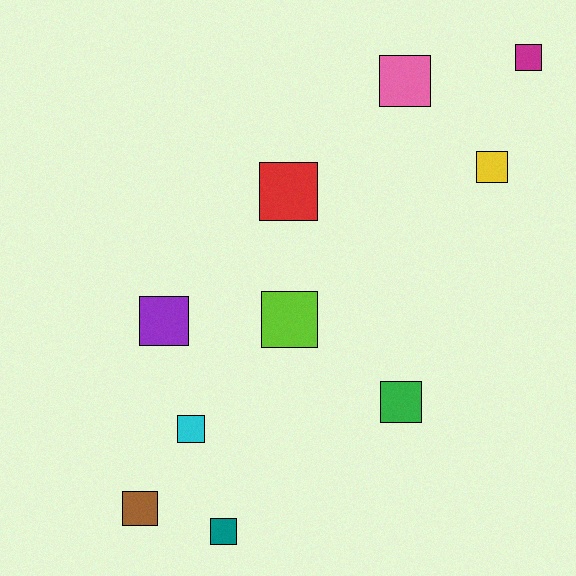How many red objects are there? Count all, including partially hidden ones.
There is 1 red object.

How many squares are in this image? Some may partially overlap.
There are 10 squares.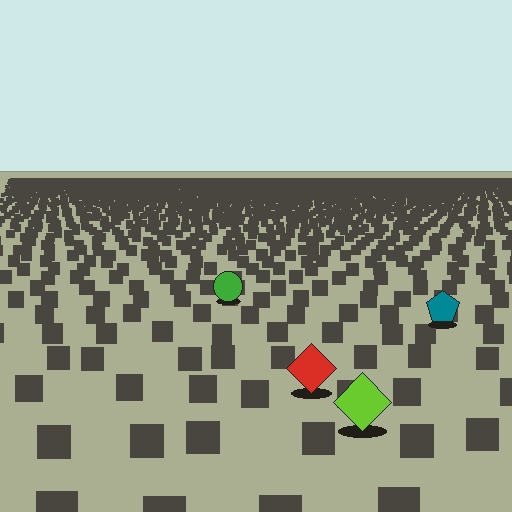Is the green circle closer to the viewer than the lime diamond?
No. The lime diamond is closer — you can tell from the texture gradient: the ground texture is coarser near it.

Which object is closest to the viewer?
The lime diamond is closest. The texture marks near it are larger and more spread out.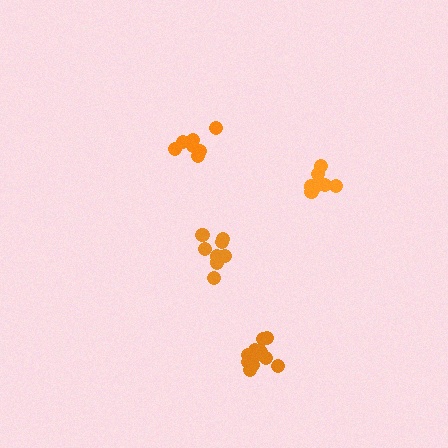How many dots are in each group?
Group 1: 7 dots, Group 2: 7 dots, Group 3: 8 dots, Group 4: 11 dots (33 total).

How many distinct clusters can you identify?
There are 4 distinct clusters.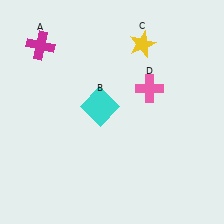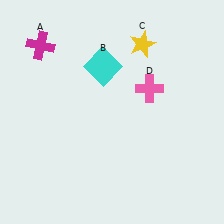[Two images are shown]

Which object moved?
The cyan square (B) moved up.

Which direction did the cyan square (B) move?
The cyan square (B) moved up.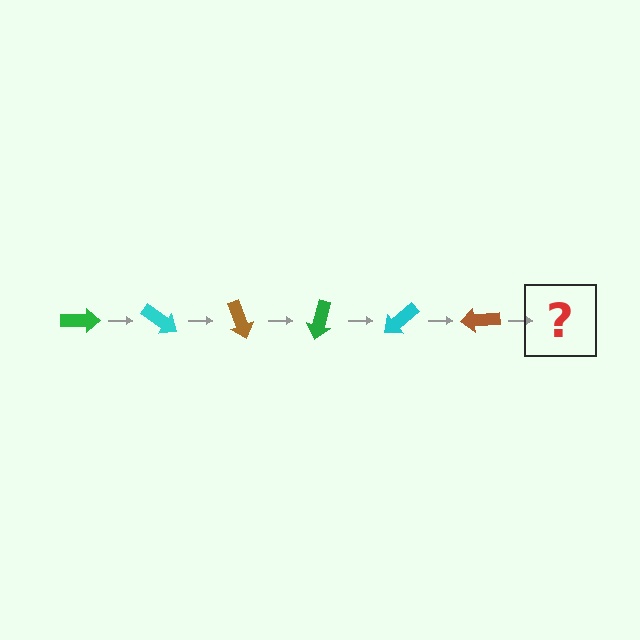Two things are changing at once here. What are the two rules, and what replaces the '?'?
The two rules are that it rotates 35 degrees each step and the color cycles through green, cyan, and brown. The '?' should be a green arrow, rotated 210 degrees from the start.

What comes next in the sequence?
The next element should be a green arrow, rotated 210 degrees from the start.